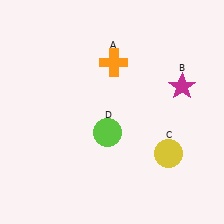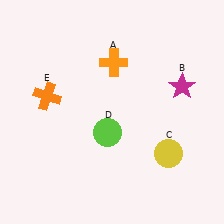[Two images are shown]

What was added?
An orange cross (E) was added in Image 2.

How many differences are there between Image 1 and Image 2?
There is 1 difference between the two images.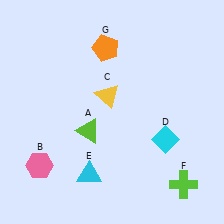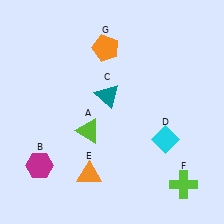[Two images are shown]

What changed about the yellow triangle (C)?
In Image 1, C is yellow. In Image 2, it changed to teal.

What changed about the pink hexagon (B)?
In Image 1, B is pink. In Image 2, it changed to magenta.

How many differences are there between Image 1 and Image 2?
There are 3 differences between the two images.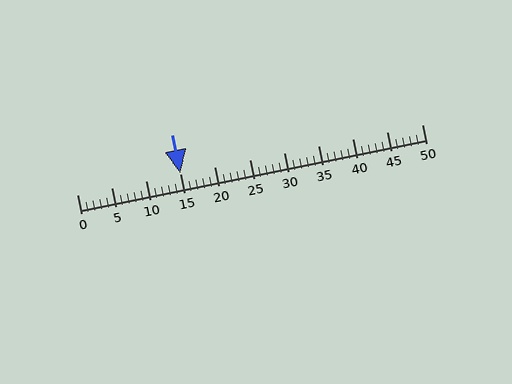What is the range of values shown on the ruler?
The ruler shows values from 0 to 50.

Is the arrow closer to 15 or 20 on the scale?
The arrow is closer to 15.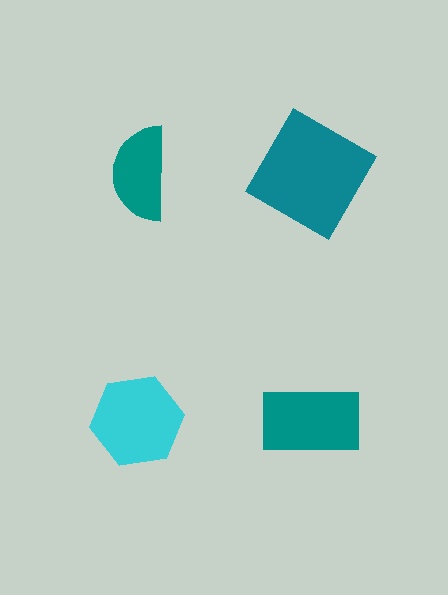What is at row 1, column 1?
A teal semicircle.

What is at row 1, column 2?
A teal diamond.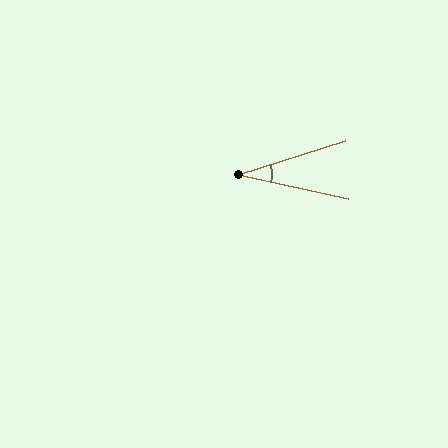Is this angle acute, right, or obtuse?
It is acute.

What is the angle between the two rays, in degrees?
Approximately 30 degrees.